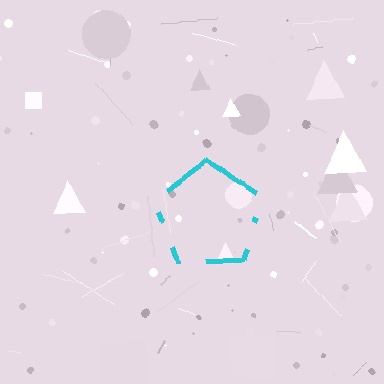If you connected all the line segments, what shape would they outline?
They would outline a pentagon.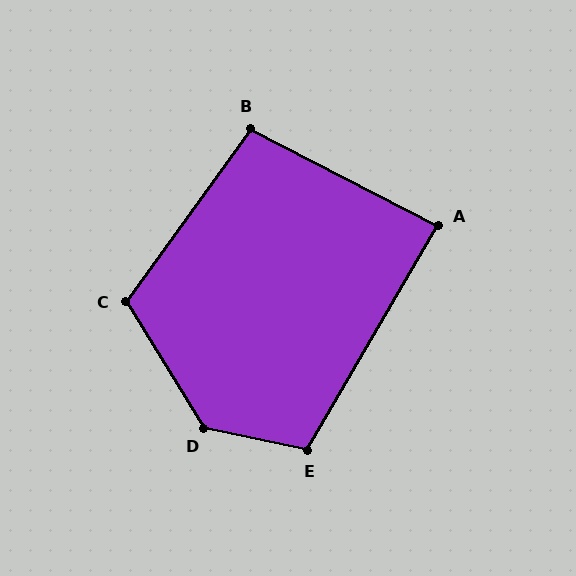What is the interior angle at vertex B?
Approximately 99 degrees (obtuse).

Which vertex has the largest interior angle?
D, at approximately 134 degrees.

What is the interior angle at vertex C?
Approximately 112 degrees (obtuse).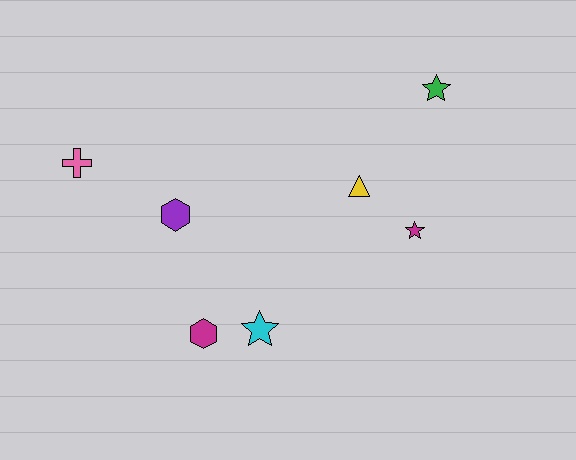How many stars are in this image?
There are 3 stars.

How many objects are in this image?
There are 7 objects.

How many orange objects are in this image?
There are no orange objects.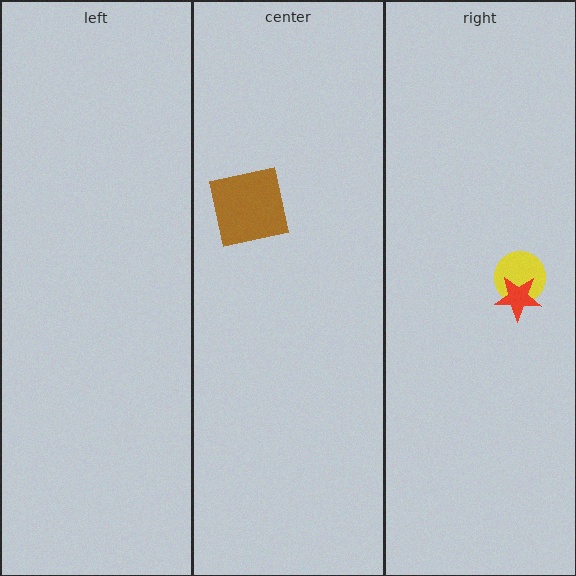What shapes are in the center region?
The brown square.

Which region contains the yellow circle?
The right region.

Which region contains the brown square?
The center region.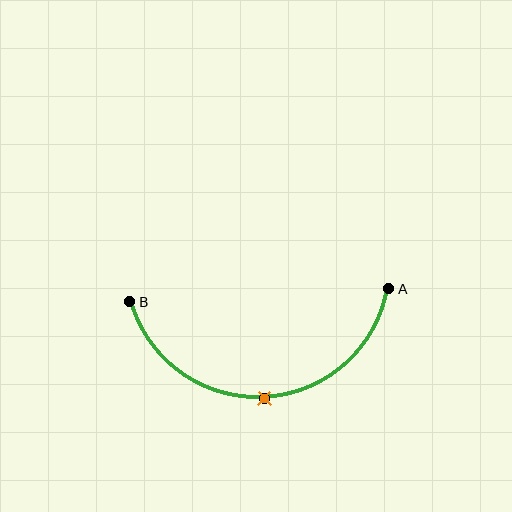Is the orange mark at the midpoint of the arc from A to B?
Yes. The orange mark lies on the arc at equal arc-length from both A and B — it is the arc midpoint.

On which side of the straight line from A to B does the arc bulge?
The arc bulges below the straight line connecting A and B.